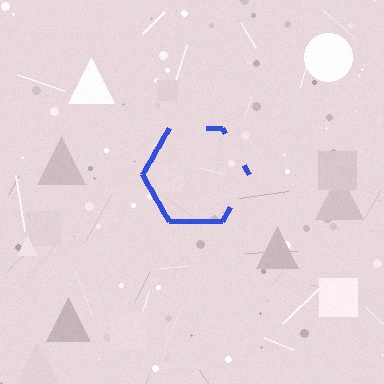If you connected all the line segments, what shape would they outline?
They would outline a hexagon.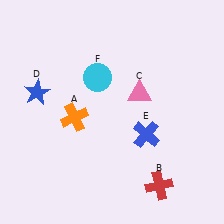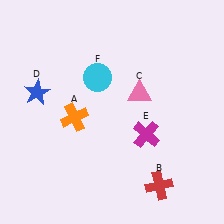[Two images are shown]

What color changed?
The cross (E) changed from blue in Image 1 to magenta in Image 2.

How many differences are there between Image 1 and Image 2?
There is 1 difference between the two images.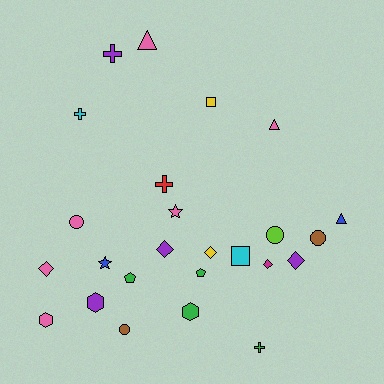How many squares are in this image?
There are 2 squares.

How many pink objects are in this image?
There are 6 pink objects.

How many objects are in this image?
There are 25 objects.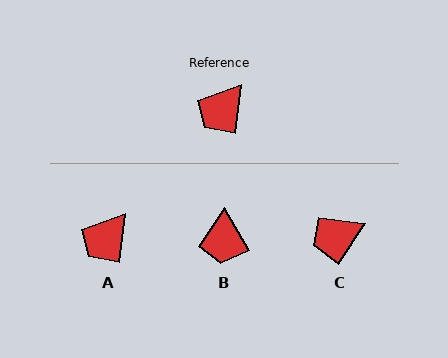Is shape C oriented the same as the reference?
No, it is off by about 27 degrees.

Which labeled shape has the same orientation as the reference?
A.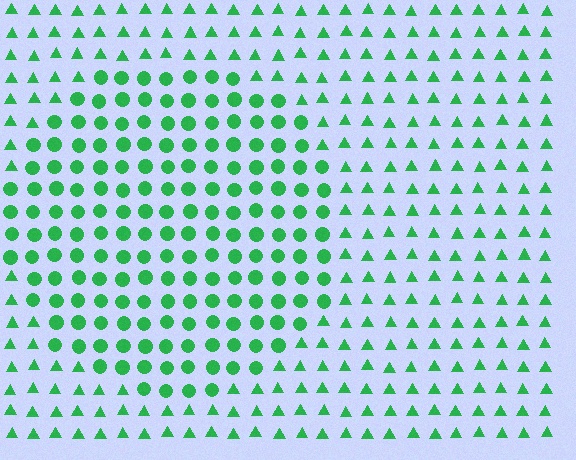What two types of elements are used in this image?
The image uses circles inside the circle region and triangles outside it.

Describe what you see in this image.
The image is filled with small green elements arranged in a uniform grid. A circle-shaped region contains circles, while the surrounding area contains triangles. The boundary is defined purely by the change in element shape.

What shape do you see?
I see a circle.